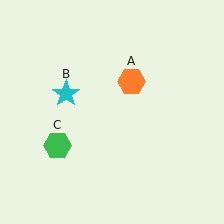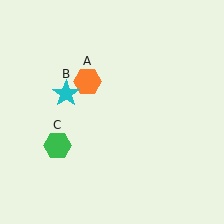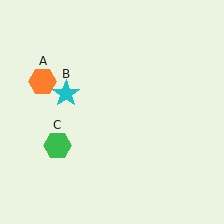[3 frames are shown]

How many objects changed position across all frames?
1 object changed position: orange hexagon (object A).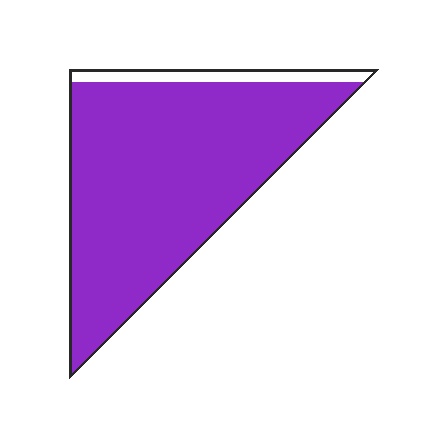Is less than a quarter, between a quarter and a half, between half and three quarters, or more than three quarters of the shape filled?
More than three quarters.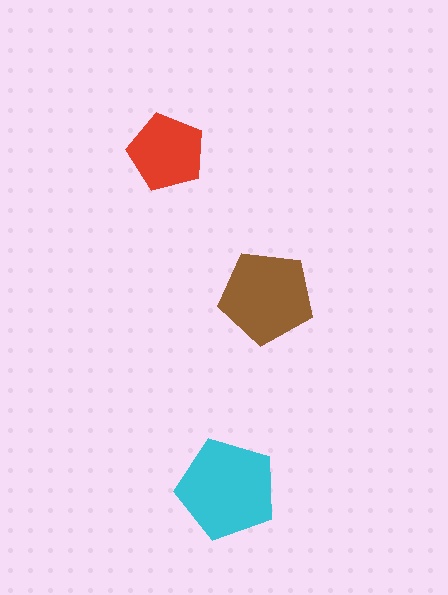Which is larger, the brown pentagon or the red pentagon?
The brown one.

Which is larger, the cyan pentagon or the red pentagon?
The cyan one.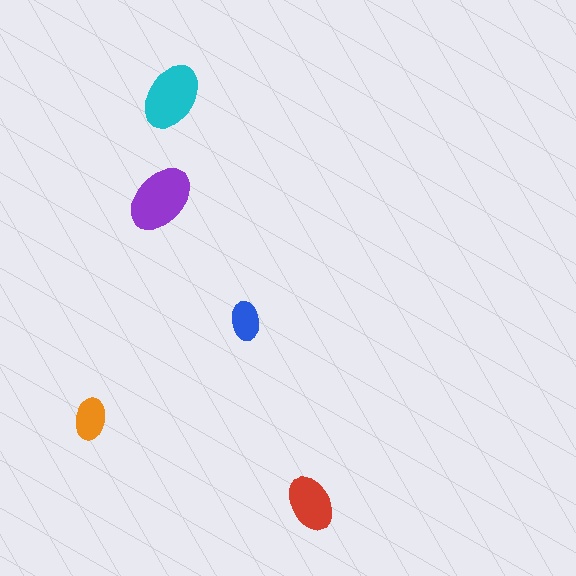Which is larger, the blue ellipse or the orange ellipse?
The orange one.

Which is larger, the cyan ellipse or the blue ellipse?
The cyan one.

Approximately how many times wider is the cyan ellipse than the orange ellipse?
About 1.5 times wider.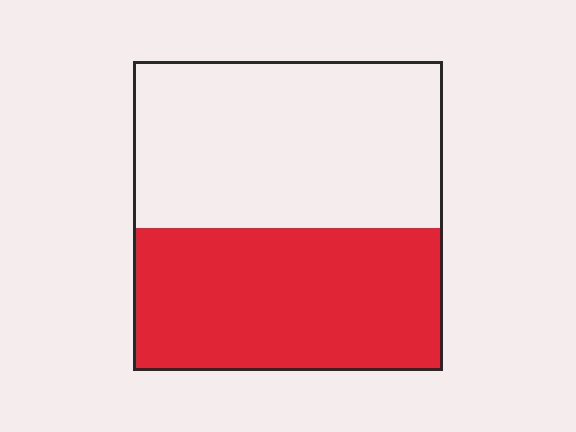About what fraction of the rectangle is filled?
About one half (1/2).